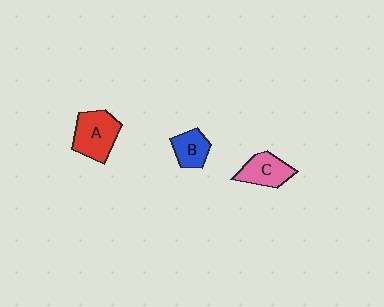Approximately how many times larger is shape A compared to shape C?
Approximately 1.3 times.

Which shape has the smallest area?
Shape B (blue).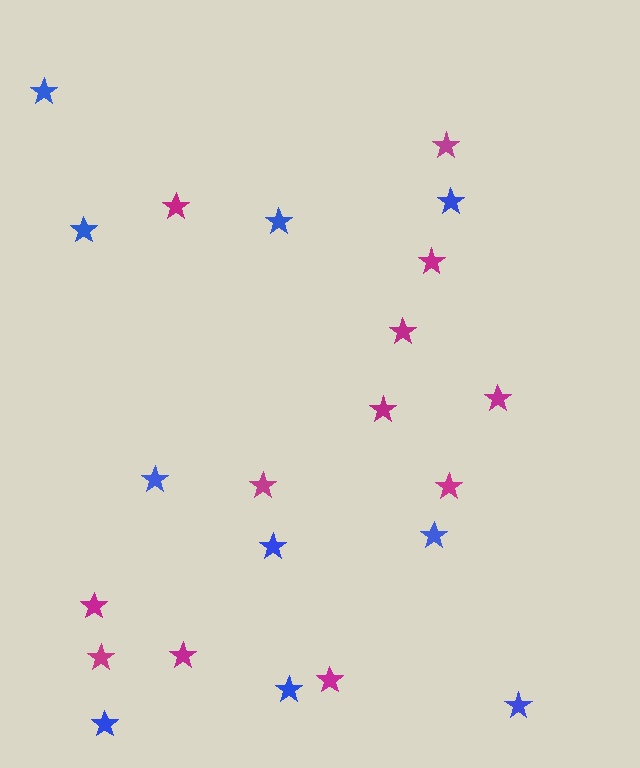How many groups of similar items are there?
There are 2 groups: one group of magenta stars (12) and one group of blue stars (10).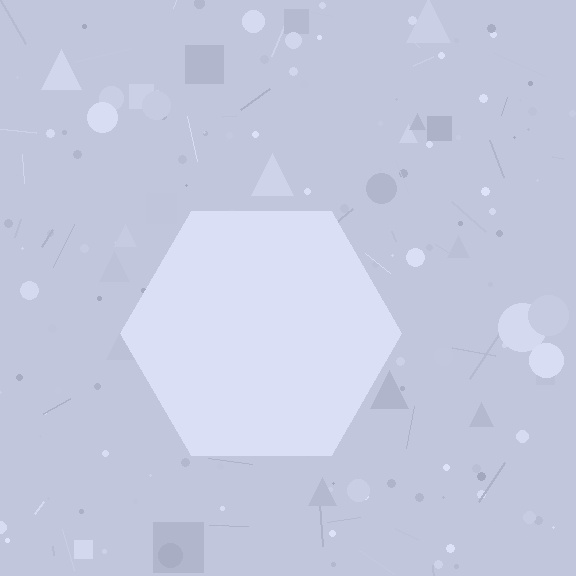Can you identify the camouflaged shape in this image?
The camouflaged shape is a hexagon.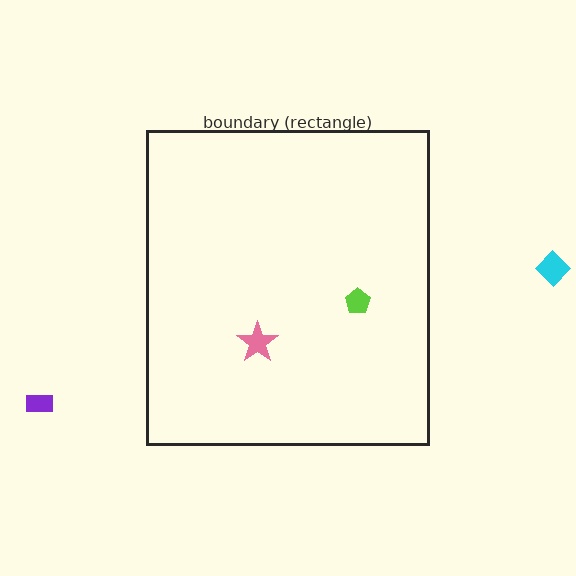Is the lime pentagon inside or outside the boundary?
Inside.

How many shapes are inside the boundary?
2 inside, 2 outside.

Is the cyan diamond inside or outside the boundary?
Outside.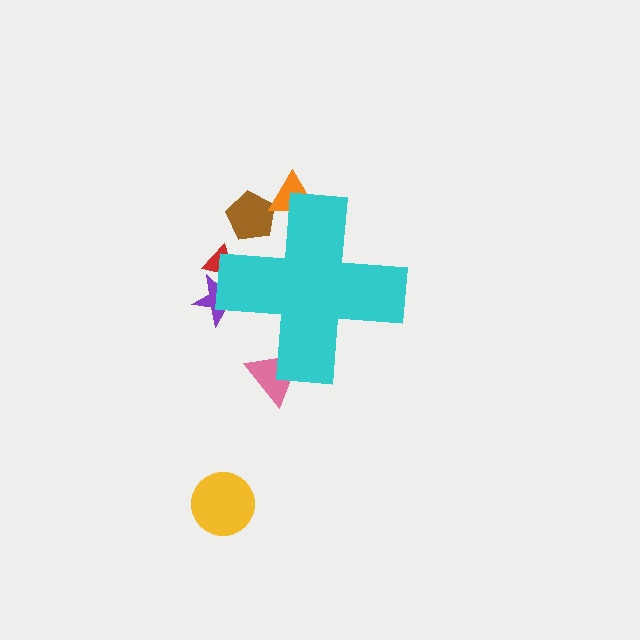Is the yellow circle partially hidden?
No, the yellow circle is fully visible.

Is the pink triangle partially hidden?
Yes, the pink triangle is partially hidden behind the cyan cross.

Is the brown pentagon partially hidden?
Yes, the brown pentagon is partially hidden behind the cyan cross.